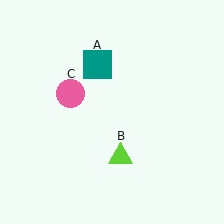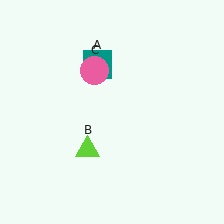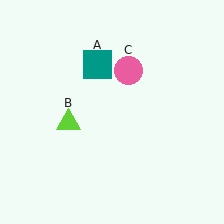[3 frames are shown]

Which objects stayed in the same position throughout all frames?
Teal square (object A) remained stationary.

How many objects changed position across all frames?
2 objects changed position: lime triangle (object B), pink circle (object C).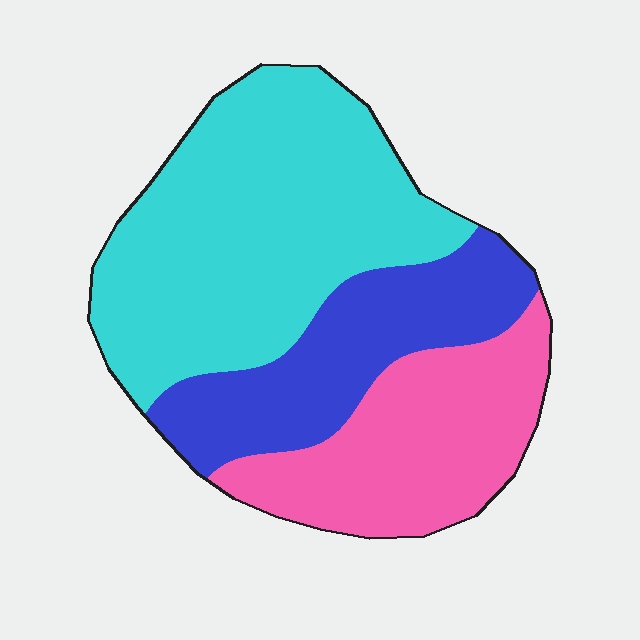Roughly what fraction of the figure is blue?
Blue takes up between a sixth and a third of the figure.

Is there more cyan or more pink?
Cyan.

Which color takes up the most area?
Cyan, at roughly 50%.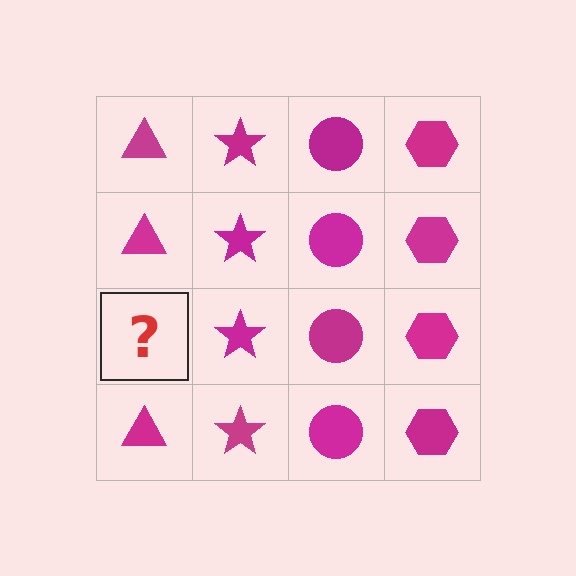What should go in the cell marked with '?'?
The missing cell should contain a magenta triangle.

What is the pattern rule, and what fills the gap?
The rule is that each column has a consistent shape. The gap should be filled with a magenta triangle.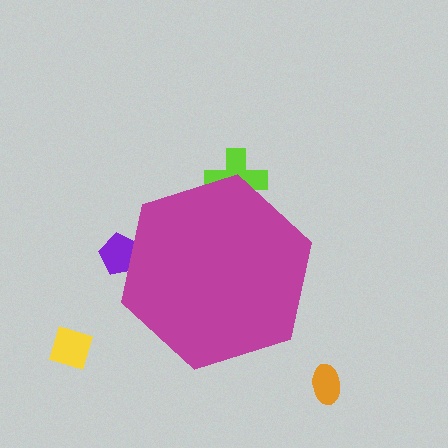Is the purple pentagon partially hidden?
Yes, the purple pentagon is partially hidden behind the magenta hexagon.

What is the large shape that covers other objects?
A magenta hexagon.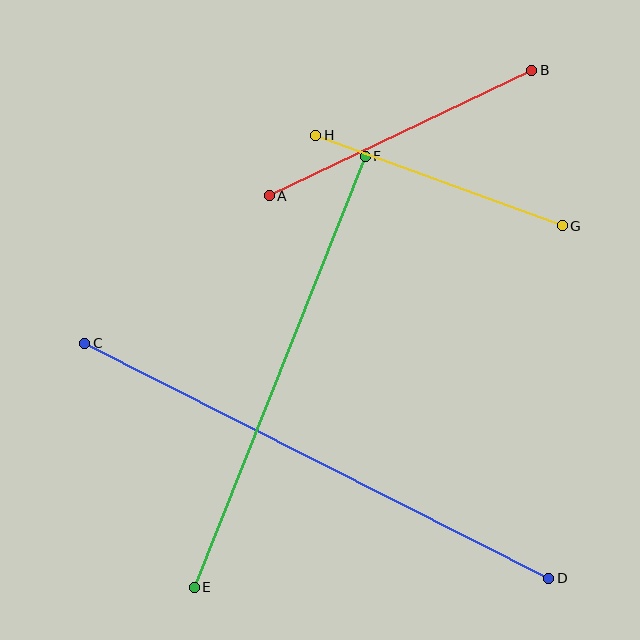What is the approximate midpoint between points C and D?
The midpoint is at approximately (317, 461) pixels.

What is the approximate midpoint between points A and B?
The midpoint is at approximately (401, 133) pixels.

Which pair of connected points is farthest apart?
Points C and D are farthest apart.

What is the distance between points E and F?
The distance is approximately 464 pixels.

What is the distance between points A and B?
The distance is approximately 291 pixels.